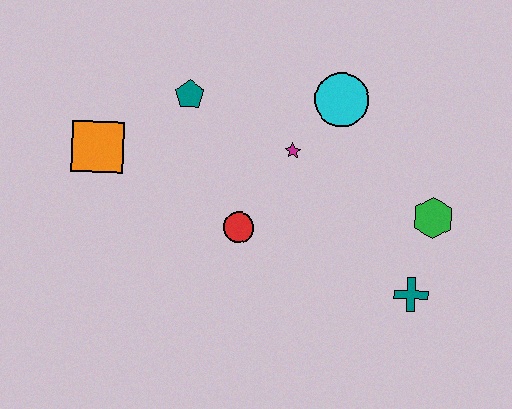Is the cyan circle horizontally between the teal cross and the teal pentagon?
Yes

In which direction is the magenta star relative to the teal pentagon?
The magenta star is to the right of the teal pentagon.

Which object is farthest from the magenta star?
The orange square is farthest from the magenta star.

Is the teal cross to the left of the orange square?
No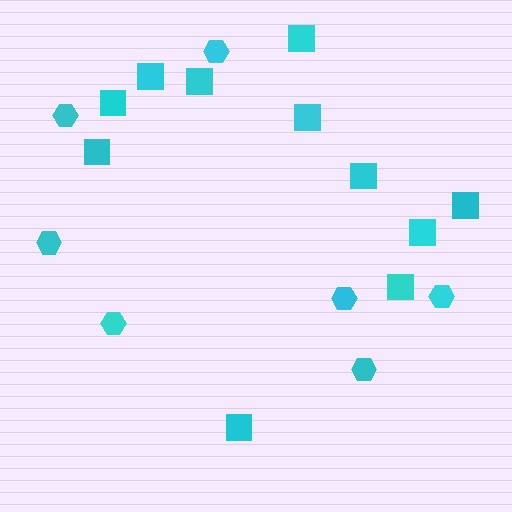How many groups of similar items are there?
There are 2 groups: one group of squares (11) and one group of hexagons (7).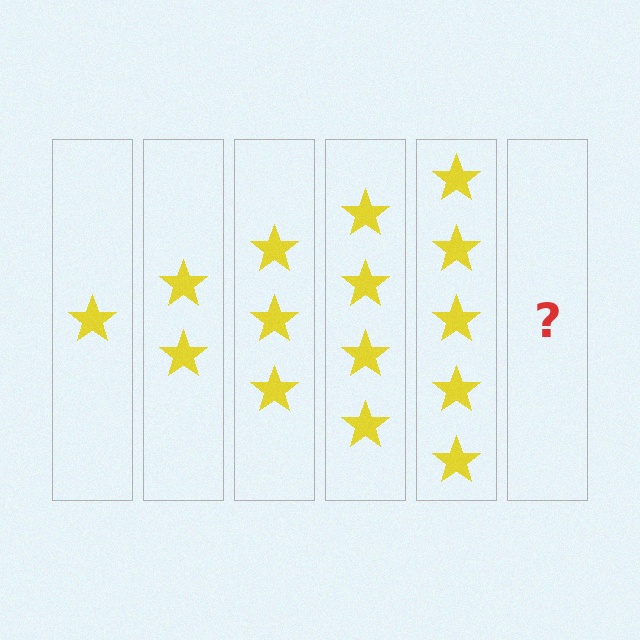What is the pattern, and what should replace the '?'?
The pattern is that each step adds one more star. The '?' should be 6 stars.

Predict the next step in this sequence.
The next step is 6 stars.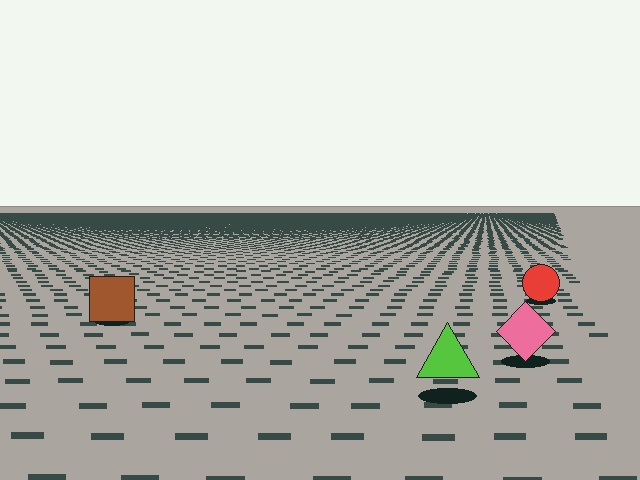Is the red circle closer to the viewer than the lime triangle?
No. The lime triangle is closer — you can tell from the texture gradient: the ground texture is coarser near it.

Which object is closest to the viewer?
The lime triangle is closest. The texture marks near it are larger and more spread out.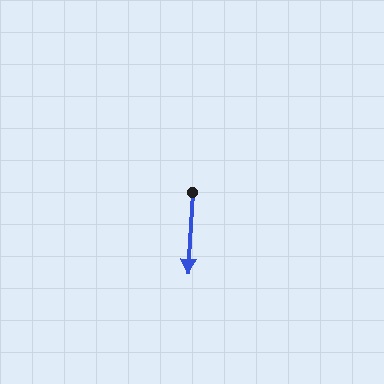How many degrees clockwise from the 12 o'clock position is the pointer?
Approximately 183 degrees.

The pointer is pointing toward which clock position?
Roughly 6 o'clock.